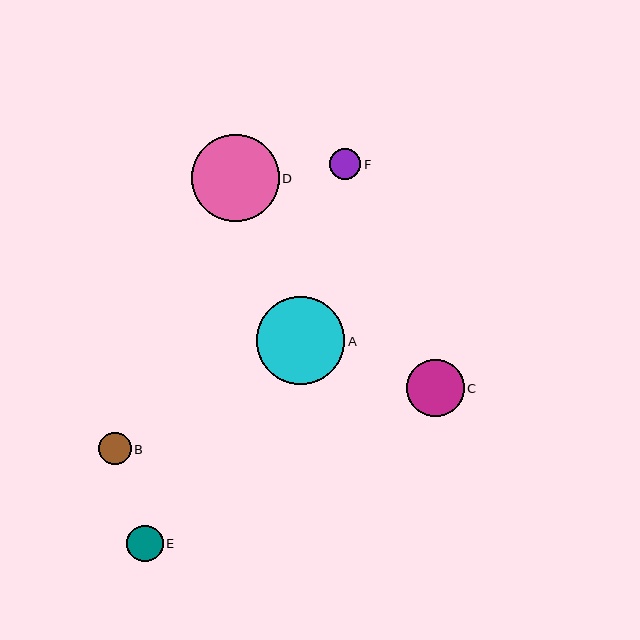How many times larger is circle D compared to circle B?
Circle D is approximately 2.7 times the size of circle B.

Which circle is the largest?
Circle A is the largest with a size of approximately 88 pixels.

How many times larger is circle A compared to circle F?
Circle A is approximately 2.8 times the size of circle F.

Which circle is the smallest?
Circle F is the smallest with a size of approximately 31 pixels.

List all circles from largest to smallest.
From largest to smallest: A, D, C, E, B, F.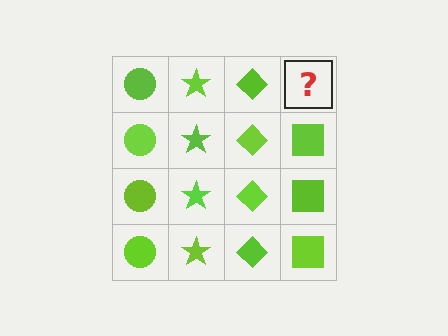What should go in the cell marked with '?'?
The missing cell should contain a lime square.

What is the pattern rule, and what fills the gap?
The rule is that each column has a consistent shape. The gap should be filled with a lime square.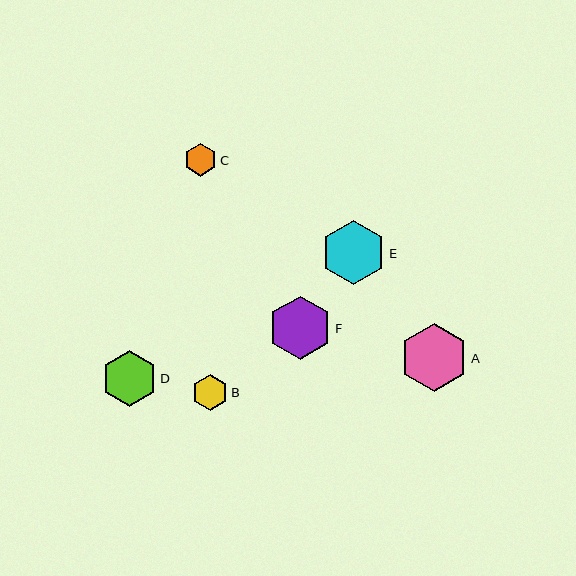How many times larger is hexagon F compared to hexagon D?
Hexagon F is approximately 1.1 times the size of hexagon D.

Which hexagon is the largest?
Hexagon A is the largest with a size of approximately 68 pixels.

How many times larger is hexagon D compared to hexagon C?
Hexagon D is approximately 1.7 times the size of hexagon C.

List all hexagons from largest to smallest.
From largest to smallest: A, E, F, D, B, C.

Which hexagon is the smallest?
Hexagon C is the smallest with a size of approximately 33 pixels.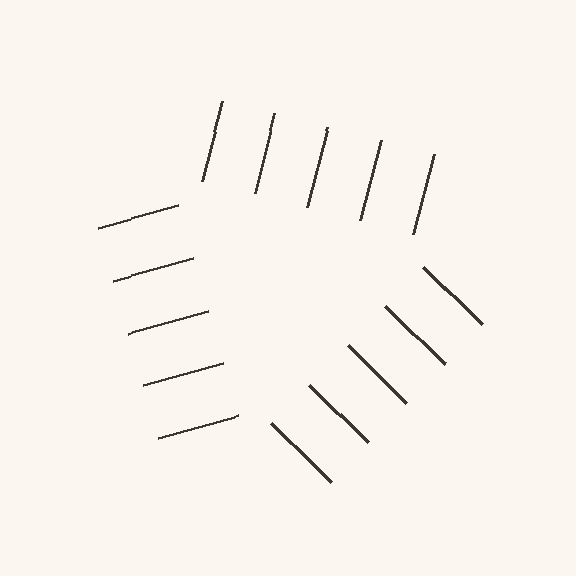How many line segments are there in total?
15 — 5 along each of the 3 edges.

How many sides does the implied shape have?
3 sides — the line-ends trace a triangle.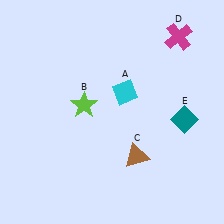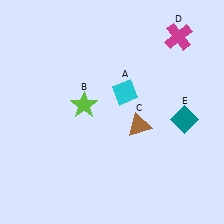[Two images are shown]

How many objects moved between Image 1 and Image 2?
1 object moved between the two images.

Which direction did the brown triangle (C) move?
The brown triangle (C) moved up.